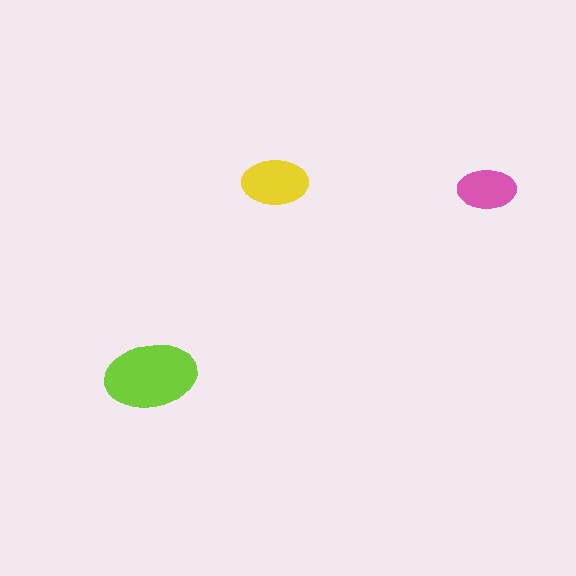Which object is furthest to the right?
The pink ellipse is rightmost.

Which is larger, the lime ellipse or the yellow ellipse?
The lime one.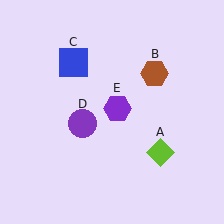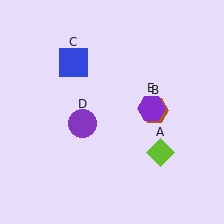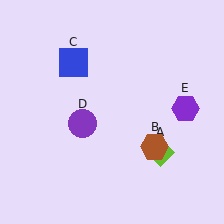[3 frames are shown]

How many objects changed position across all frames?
2 objects changed position: brown hexagon (object B), purple hexagon (object E).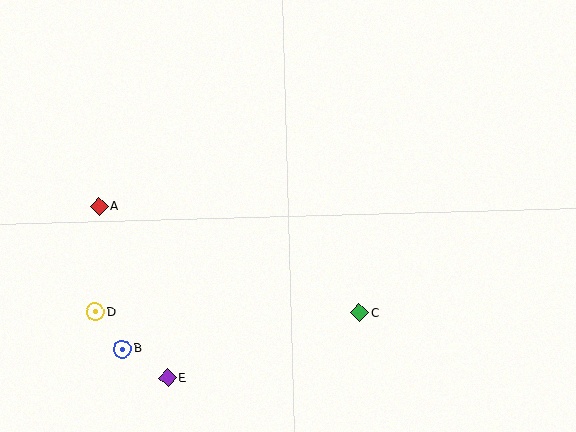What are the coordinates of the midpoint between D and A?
The midpoint between D and A is at (97, 259).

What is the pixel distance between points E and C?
The distance between E and C is 202 pixels.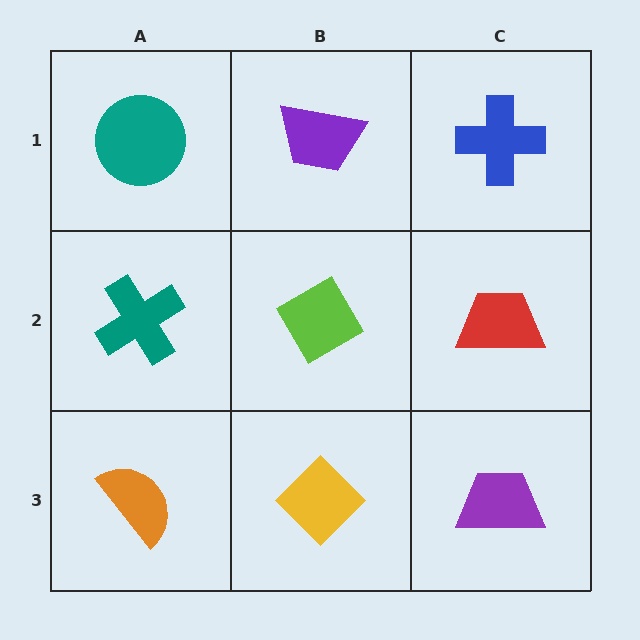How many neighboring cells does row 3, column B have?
3.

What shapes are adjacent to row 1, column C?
A red trapezoid (row 2, column C), a purple trapezoid (row 1, column B).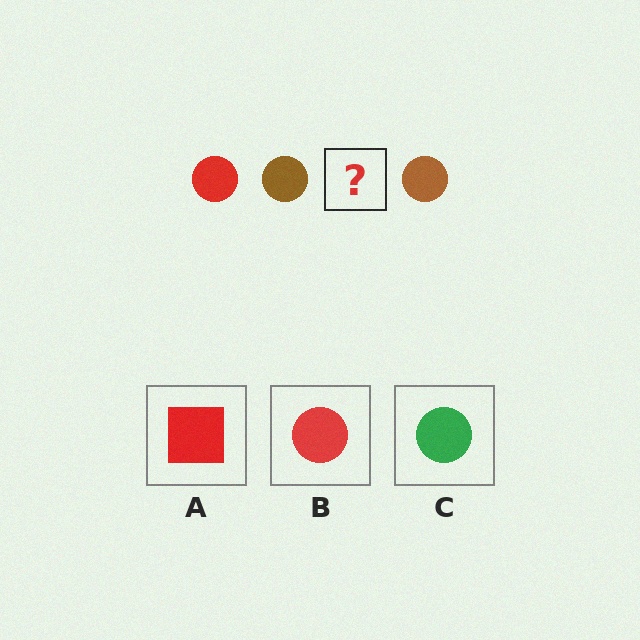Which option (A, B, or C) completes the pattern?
B.